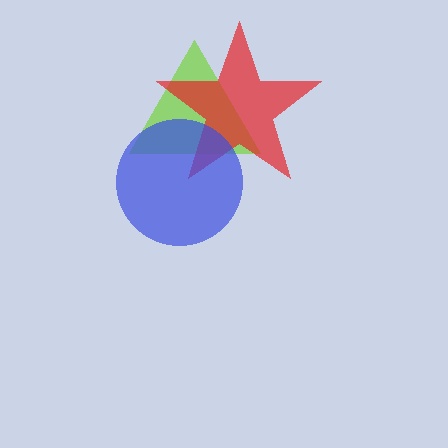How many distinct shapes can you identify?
There are 3 distinct shapes: a lime triangle, a red star, a blue circle.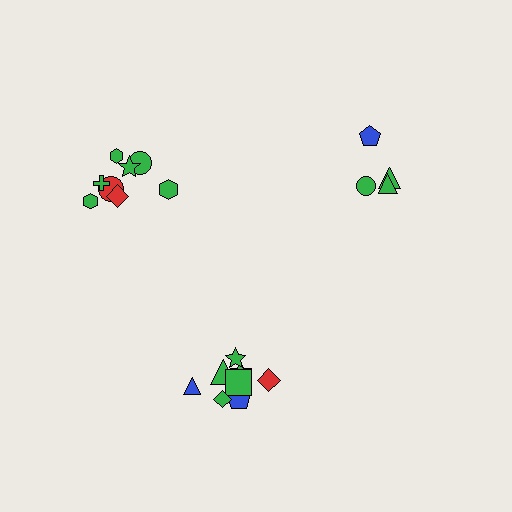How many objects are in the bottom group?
There are 8 objects.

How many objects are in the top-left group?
There are 8 objects.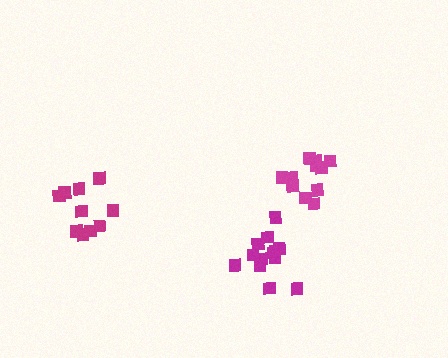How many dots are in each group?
Group 1: 13 dots, Group 2: 10 dots, Group 3: 11 dots (34 total).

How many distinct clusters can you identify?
There are 3 distinct clusters.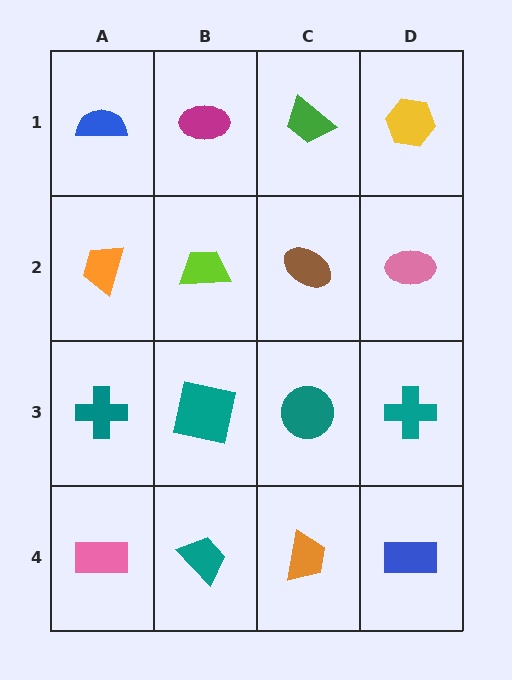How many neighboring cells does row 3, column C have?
4.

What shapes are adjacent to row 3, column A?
An orange trapezoid (row 2, column A), a pink rectangle (row 4, column A), a teal square (row 3, column B).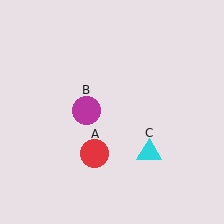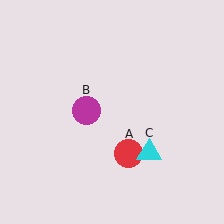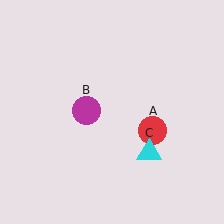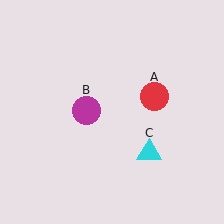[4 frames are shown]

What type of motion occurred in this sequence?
The red circle (object A) rotated counterclockwise around the center of the scene.